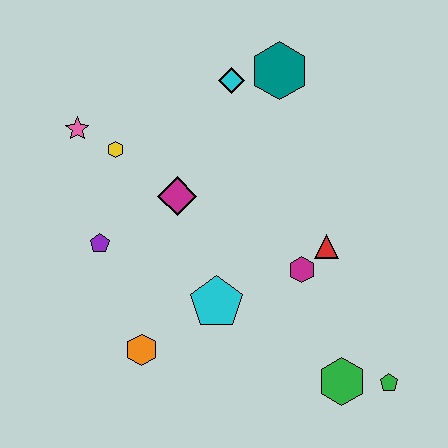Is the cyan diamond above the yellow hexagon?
Yes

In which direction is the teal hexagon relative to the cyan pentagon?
The teal hexagon is above the cyan pentagon.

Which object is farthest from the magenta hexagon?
The pink star is farthest from the magenta hexagon.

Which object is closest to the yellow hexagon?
The pink star is closest to the yellow hexagon.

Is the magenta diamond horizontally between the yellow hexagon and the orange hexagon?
No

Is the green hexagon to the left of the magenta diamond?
No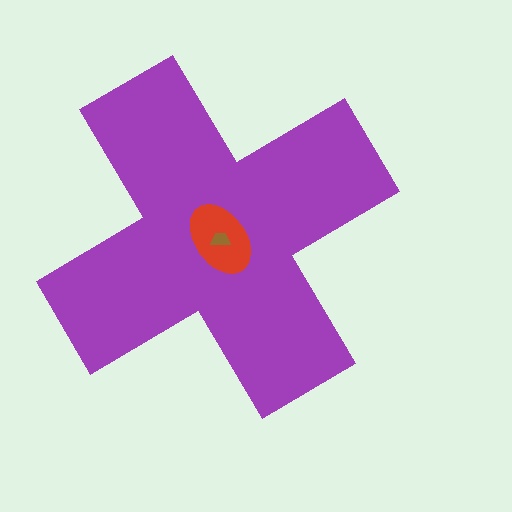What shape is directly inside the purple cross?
The red ellipse.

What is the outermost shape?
The purple cross.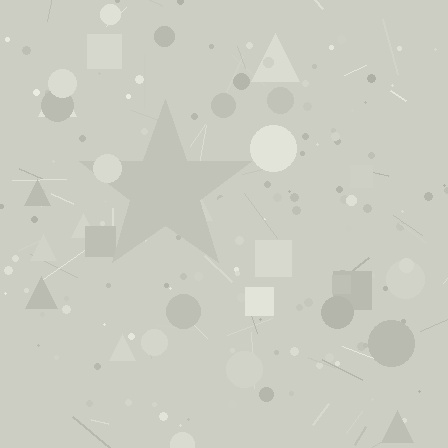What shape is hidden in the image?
A star is hidden in the image.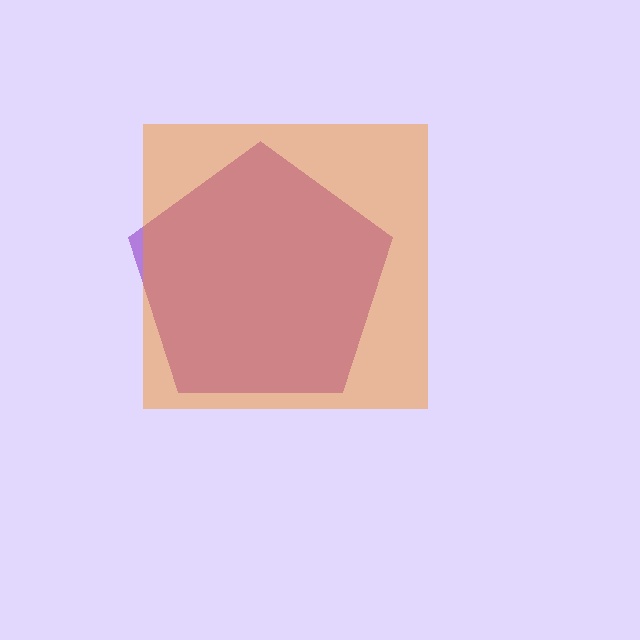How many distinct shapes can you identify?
There are 2 distinct shapes: a purple pentagon, an orange square.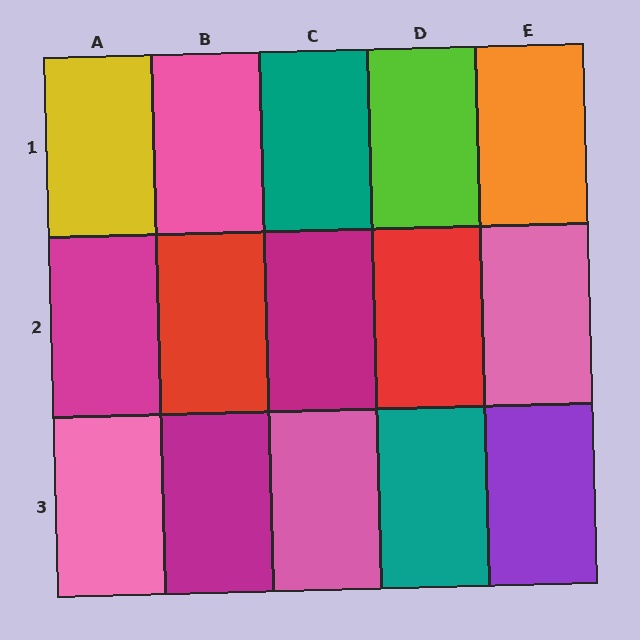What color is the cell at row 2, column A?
Magenta.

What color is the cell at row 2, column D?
Red.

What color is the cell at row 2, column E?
Pink.